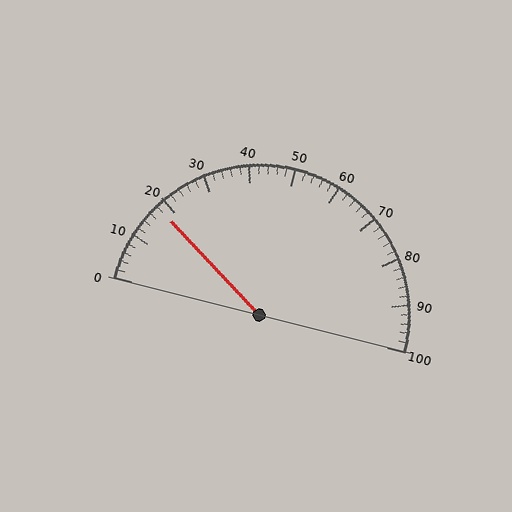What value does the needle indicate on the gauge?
The needle indicates approximately 18.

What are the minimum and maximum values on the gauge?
The gauge ranges from 0 to 100.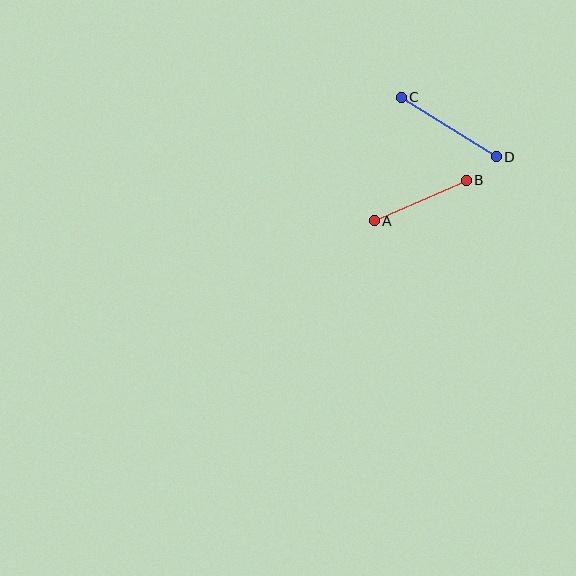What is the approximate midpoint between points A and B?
The midpoint is at approximately (420, 200) pixels.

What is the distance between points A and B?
The distance is approximately 101 pixels.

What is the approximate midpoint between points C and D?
The midpoint is at approximately (449, 127) pixels.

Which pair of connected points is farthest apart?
Points C and D are farthest apart.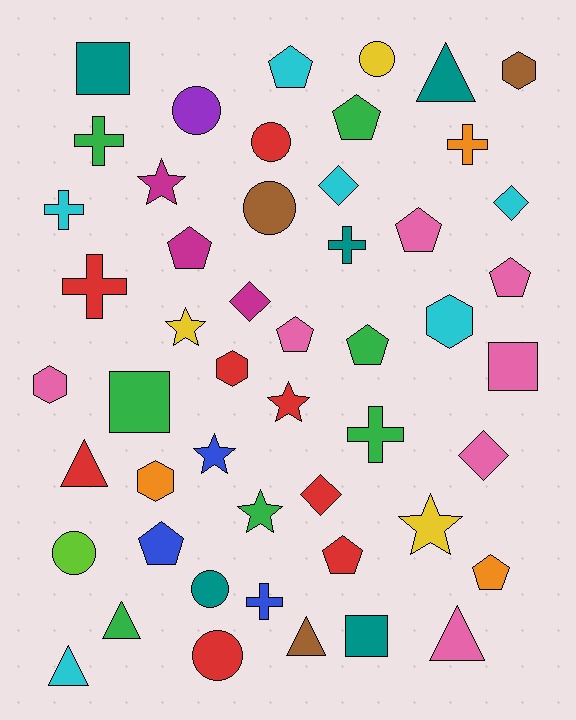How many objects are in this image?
There are 50 objects.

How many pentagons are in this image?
There are 10 pentagons.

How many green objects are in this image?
There are 7 green objects.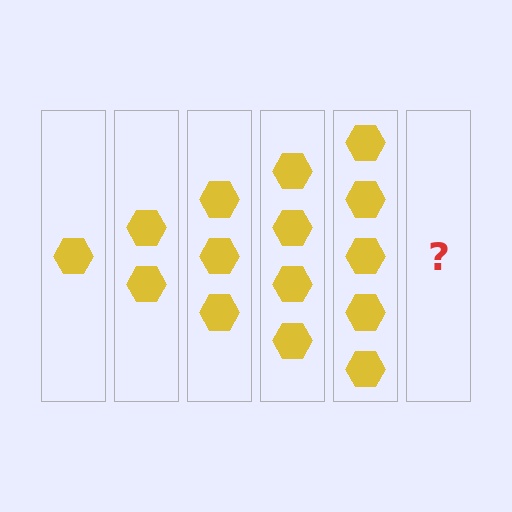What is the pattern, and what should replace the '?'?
The pattern is that each step adds one more hexagon. The '?' should be 6 hexagons.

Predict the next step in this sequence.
The next step is 6 hexagons.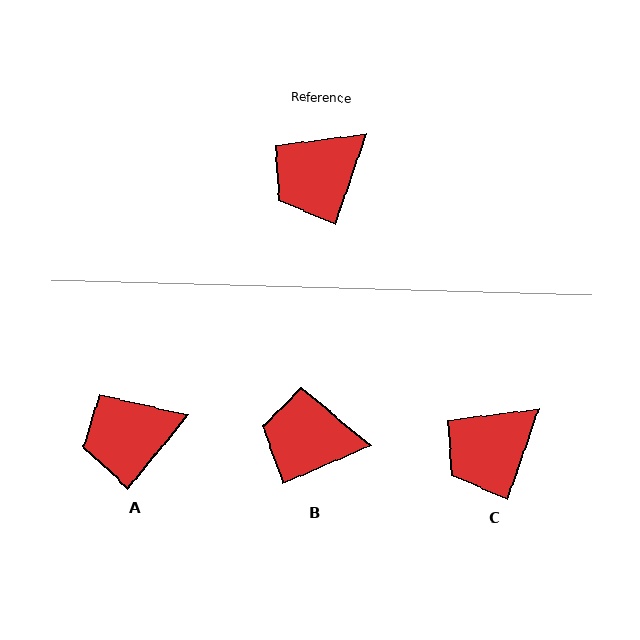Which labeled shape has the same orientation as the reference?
C.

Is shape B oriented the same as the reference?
No, it is off by about 48 degrees.